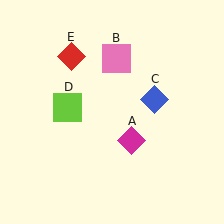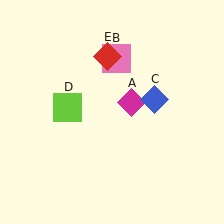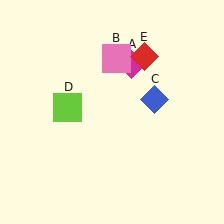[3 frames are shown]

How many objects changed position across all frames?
2 objects changed position: magenta diamond (object A), red diamond (object E).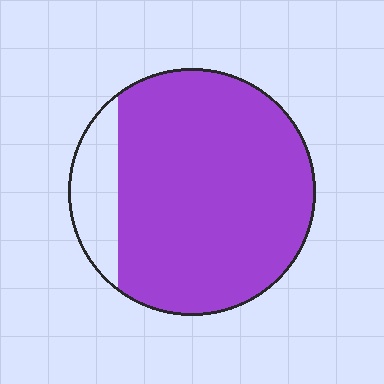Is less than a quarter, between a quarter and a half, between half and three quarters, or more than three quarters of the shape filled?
More than three quarters.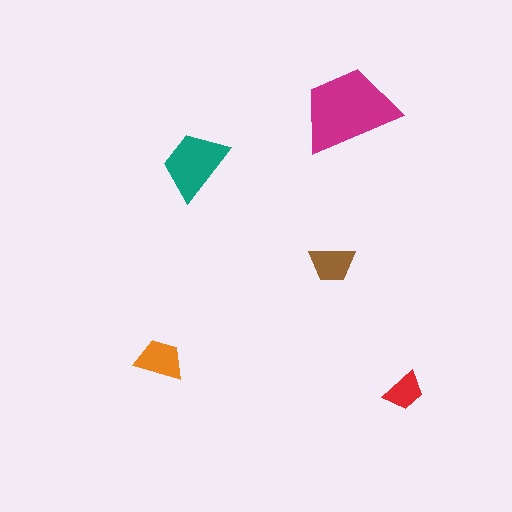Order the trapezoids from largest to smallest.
the magenta one, the teal one, the orange one, the brown one, the red one.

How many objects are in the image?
There are 5 objects in the image.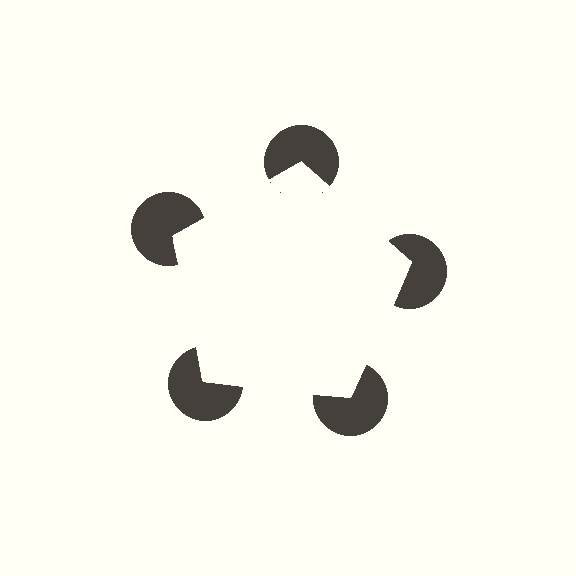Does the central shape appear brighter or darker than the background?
It typically appears slightly brighter than the background, even though no actual brightness change is drawn.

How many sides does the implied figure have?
5 sides.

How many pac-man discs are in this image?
There are 5 — one at each vertex of the illusory pentagon.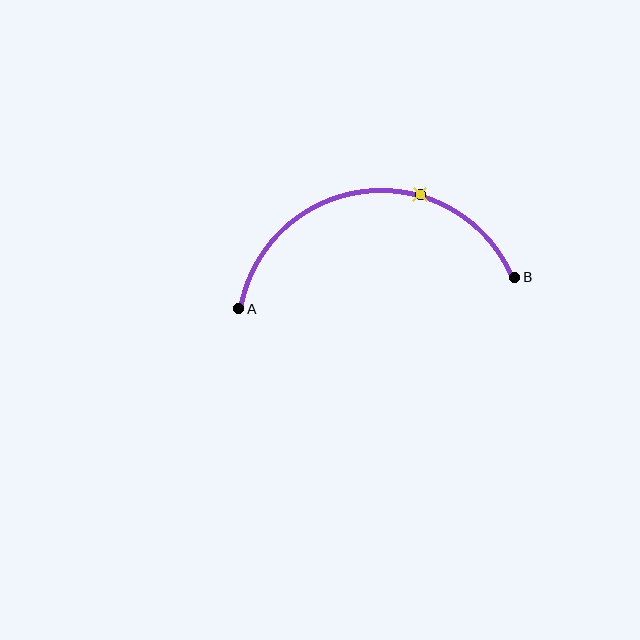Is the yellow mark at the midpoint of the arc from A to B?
No. The yellow mark lies on the arc but is closer to endpoint B. The arc midpoint would be at the point on the curve equidistant along the arc from both A and B.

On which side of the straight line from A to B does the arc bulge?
The arc bulges above the straight line connecting A and B.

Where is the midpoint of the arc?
The arc midpoint is the point on the curve farthest from the straight line joining A and B. It sits above that line.